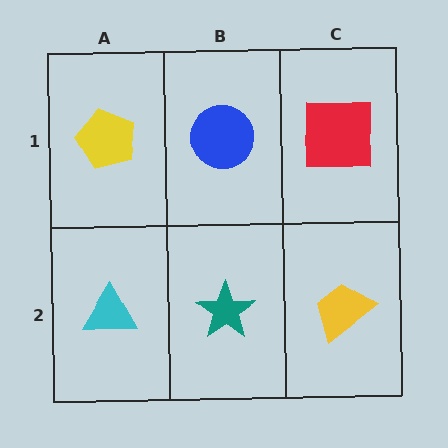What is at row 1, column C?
A red square.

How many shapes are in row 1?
3 shapes.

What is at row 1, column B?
A blue circle.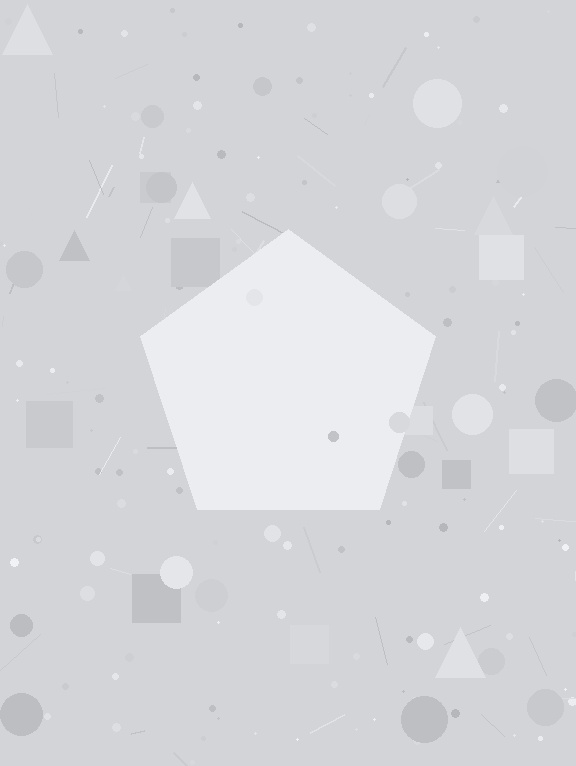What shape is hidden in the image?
A pentagon is hidden in the image.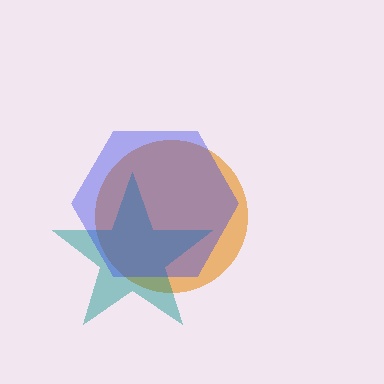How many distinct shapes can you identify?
There are 3 distinct shapes: an orange circle, a teal star, a blue hexagon.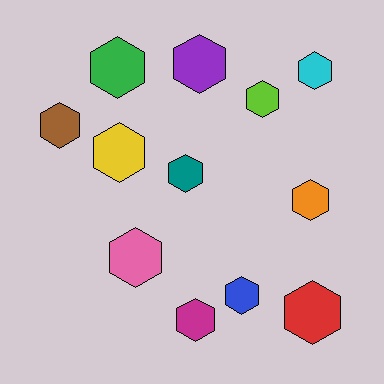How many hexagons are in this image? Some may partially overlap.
There are 12 hexagons.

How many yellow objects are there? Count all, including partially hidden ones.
There is 1 yellow object.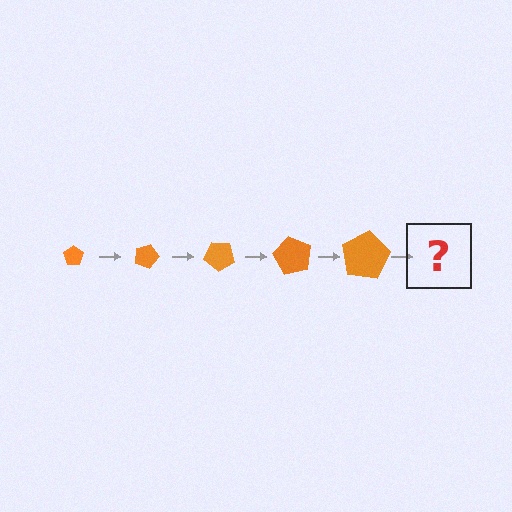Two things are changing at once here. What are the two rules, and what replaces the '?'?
The two rules are that the pentagon grows larger each step and it rotates 20 degrees each step. The '?' should be a pentagon, larger than the previous one and rotated 100 degrees from the start.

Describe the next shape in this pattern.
It should be a pentagon, larger than the previous one and rotated 100 degrees from the start.